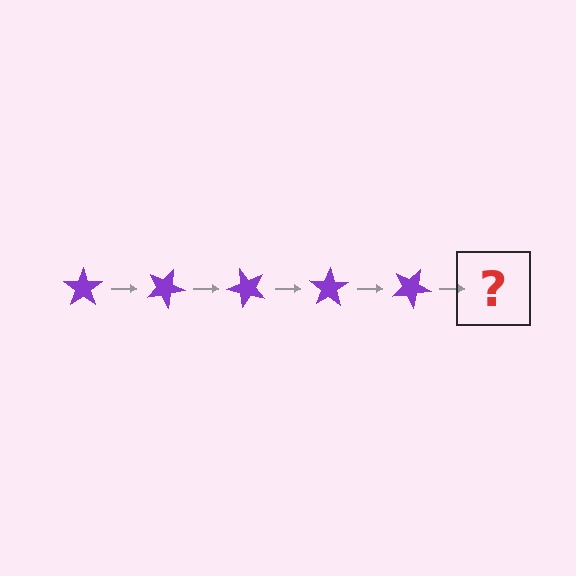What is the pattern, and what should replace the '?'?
The pattern is that the star rotates 25 degrees each step. The '?' should be a purple star rotated 125 degrees.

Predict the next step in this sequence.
The next step is a purple star rotated 125 degrees.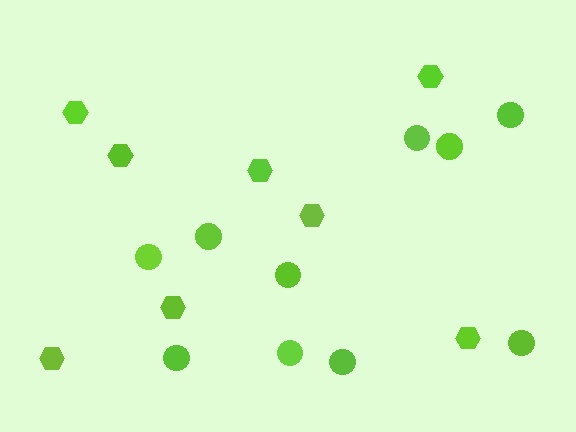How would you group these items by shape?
There are 2 groups: one group of hexagons (8) and one group of circles (10).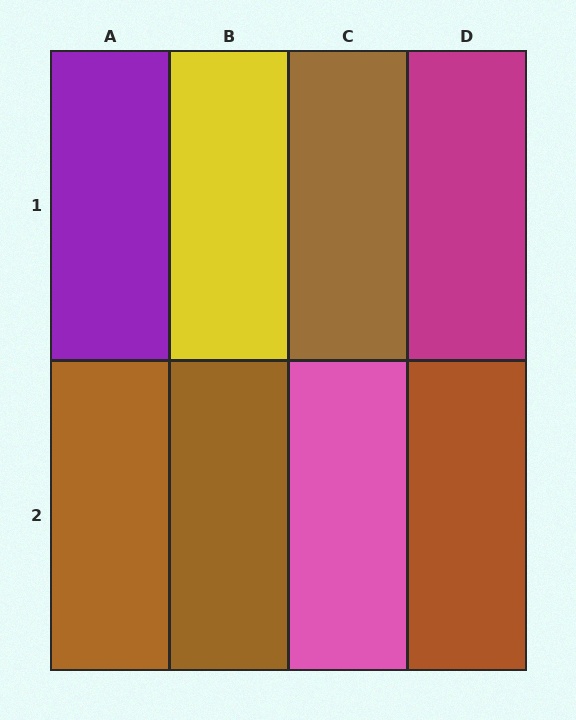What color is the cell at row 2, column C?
Pink.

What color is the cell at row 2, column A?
Brown.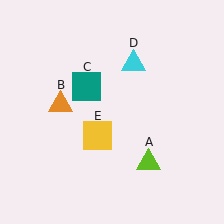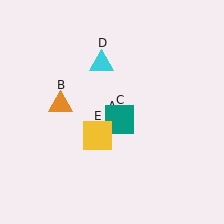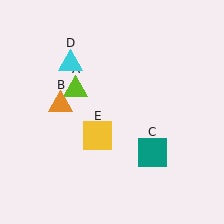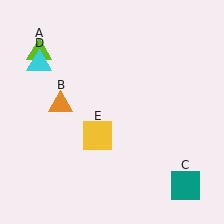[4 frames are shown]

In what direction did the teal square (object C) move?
The teal square (object C) moved down and to the right.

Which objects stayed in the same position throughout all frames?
Orange triangle (object B) and yellow square (object E) remained stationary.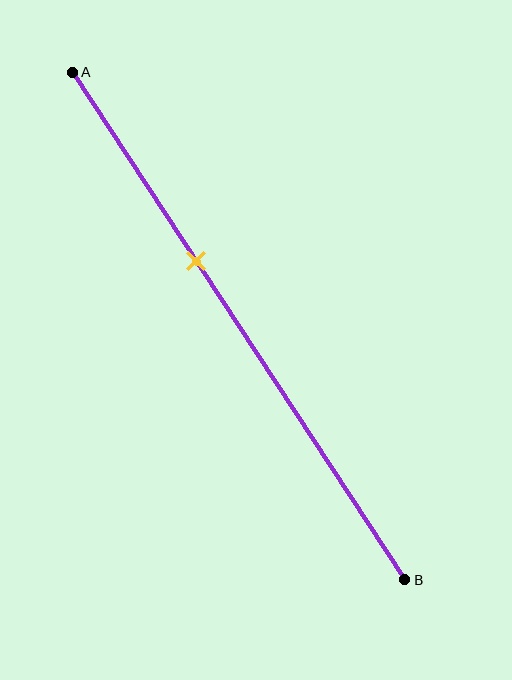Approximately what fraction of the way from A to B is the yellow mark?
The yellow mark is approximately 35% of the way from A to B.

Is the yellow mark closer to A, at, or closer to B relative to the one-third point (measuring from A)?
The yellow mark is closer to point B than the one-third point of segment AB.